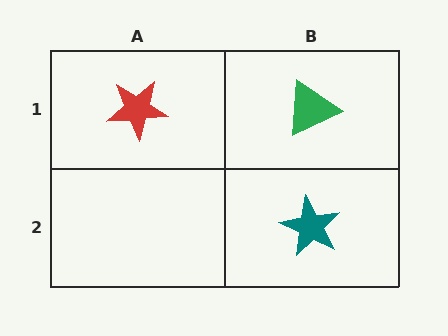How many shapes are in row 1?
2 shapes.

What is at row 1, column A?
A red star.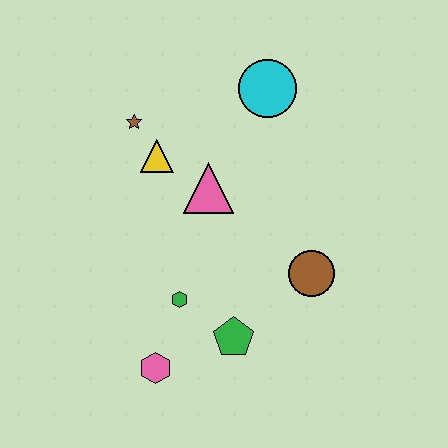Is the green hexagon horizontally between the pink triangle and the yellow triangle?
Yes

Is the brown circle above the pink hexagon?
Yes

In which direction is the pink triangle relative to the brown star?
The pink triangle is to the right of the brown star.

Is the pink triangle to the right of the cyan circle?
No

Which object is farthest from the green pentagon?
The cyan circle is farthest from the green pentagon.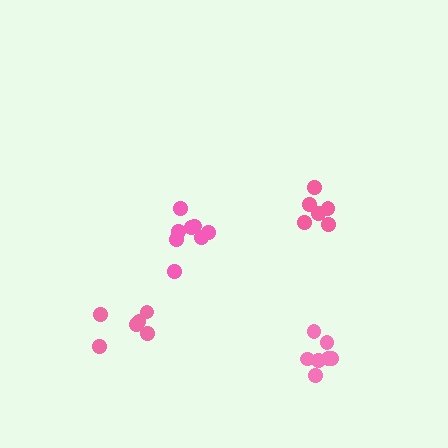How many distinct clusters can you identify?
There are 4 distinct clusters.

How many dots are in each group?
Group 1: 6 dots, Group 2: 6 dots, Group 3: 8 dots, Group 4: 7 dots (27 total).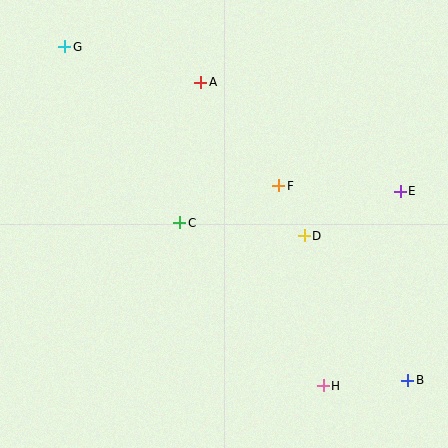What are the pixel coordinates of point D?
Point D is at (304, 236).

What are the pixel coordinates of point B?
Point B is at (408, 380).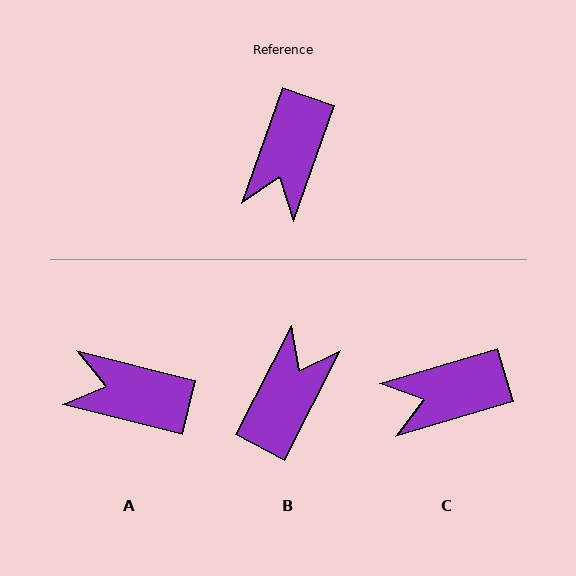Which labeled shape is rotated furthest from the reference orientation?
B, about 172 degrees away.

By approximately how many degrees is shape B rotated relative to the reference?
Approximately 172 degrees counter-clockwise.